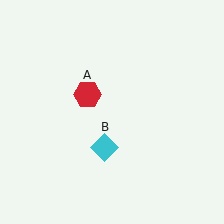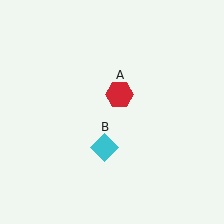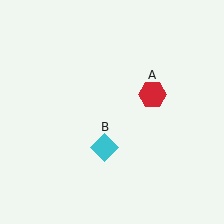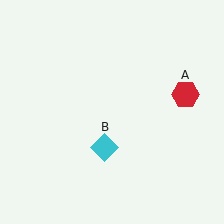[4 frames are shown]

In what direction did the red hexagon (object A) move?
The red hexagon (object A) moved right.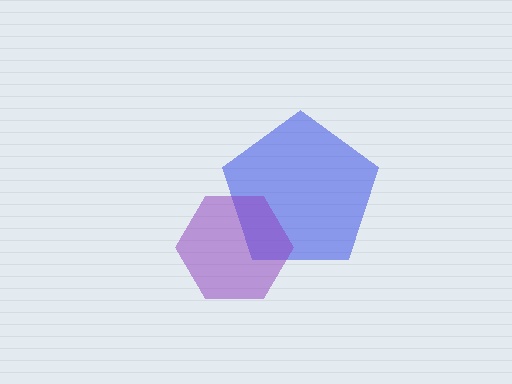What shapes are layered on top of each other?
The layered shapes are: a blue pentagon, a purple hexagon.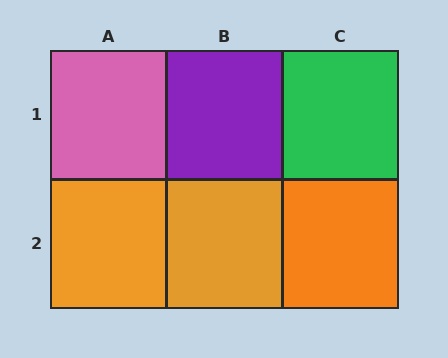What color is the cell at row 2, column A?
Orange.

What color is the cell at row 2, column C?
Orange.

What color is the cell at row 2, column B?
Orange.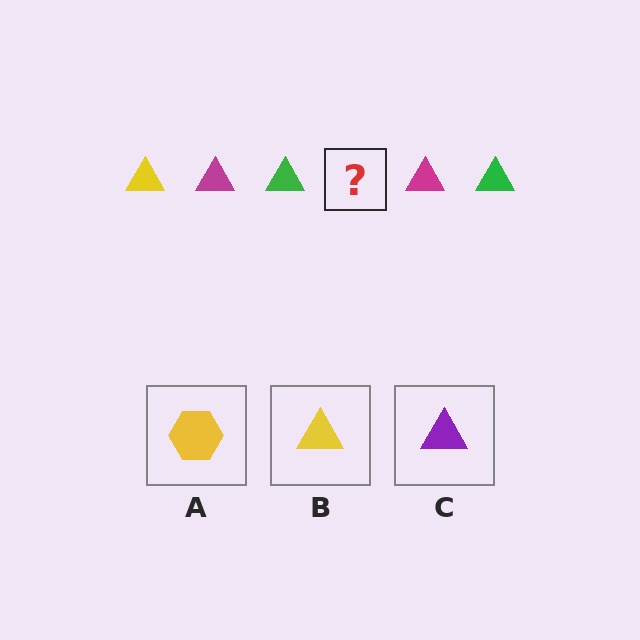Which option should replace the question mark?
Option B.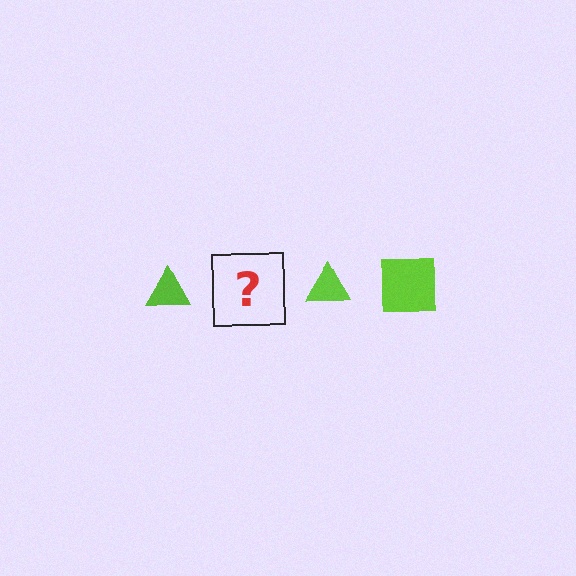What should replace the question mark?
The question mark should be replaced with a lime square.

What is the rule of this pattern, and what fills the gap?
The rule is that the pattern cycles through triangle, square shapes in lime. The gap should be filled with a lime square.